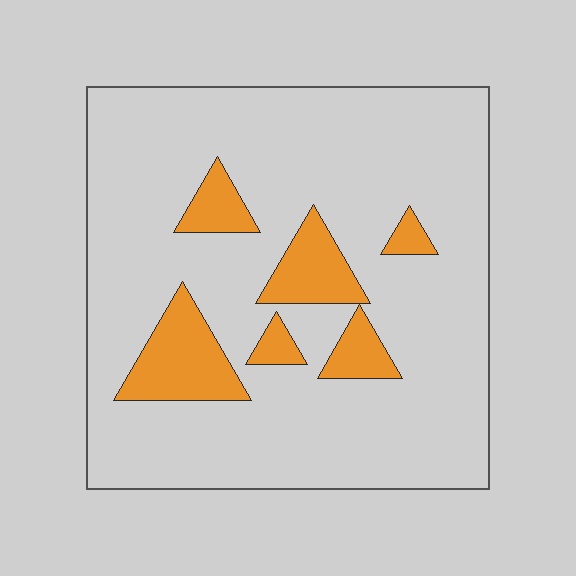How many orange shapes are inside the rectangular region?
6.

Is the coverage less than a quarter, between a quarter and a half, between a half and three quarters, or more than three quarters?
Less than a quarter.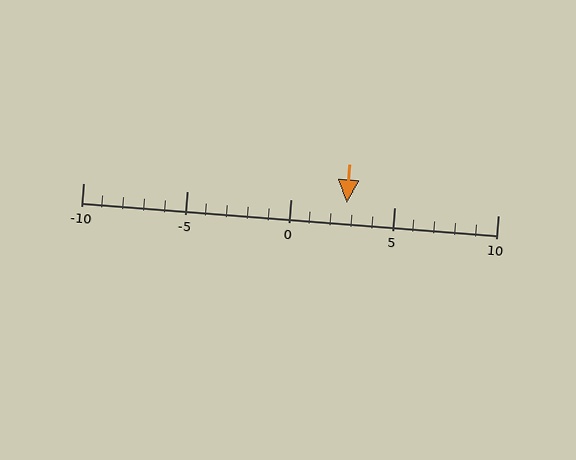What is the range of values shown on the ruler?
The ruler shows values from -10 to 10.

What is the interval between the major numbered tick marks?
The major tick marks are spaced 5 units apart.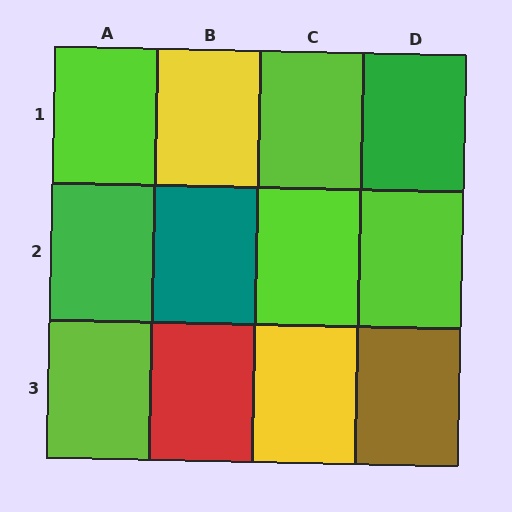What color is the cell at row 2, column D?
Lime.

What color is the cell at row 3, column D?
Brown.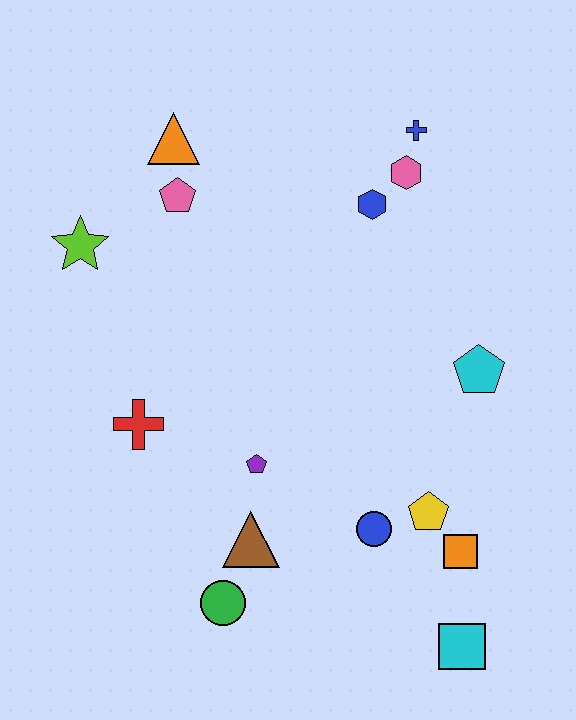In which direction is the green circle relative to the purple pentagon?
The green circle is below the purple pentagon.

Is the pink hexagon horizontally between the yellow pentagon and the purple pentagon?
Yes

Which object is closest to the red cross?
The purple pentagon is closest to the red cross.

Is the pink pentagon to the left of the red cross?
No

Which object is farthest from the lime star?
The cyan square is farthest from the lime star.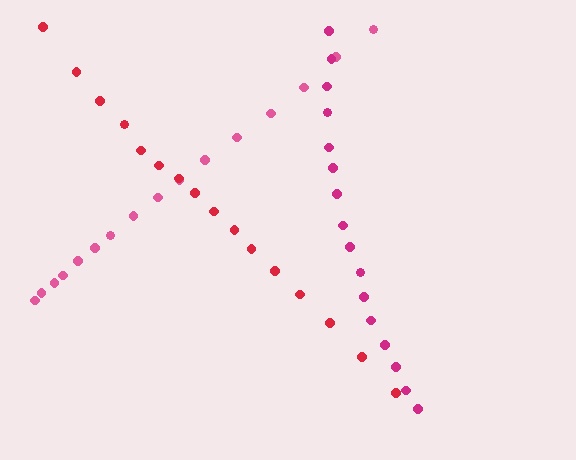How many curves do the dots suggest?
There are 3 distinct paths.